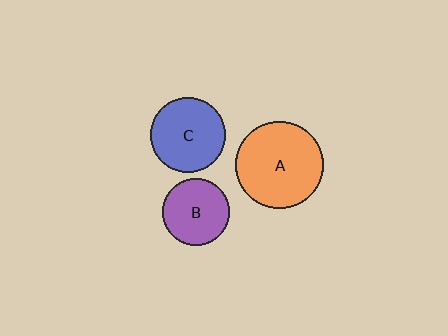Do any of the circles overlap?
No, none of the circles overlap.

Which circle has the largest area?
Circle A (orange).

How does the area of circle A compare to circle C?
Approximately 1.4 times.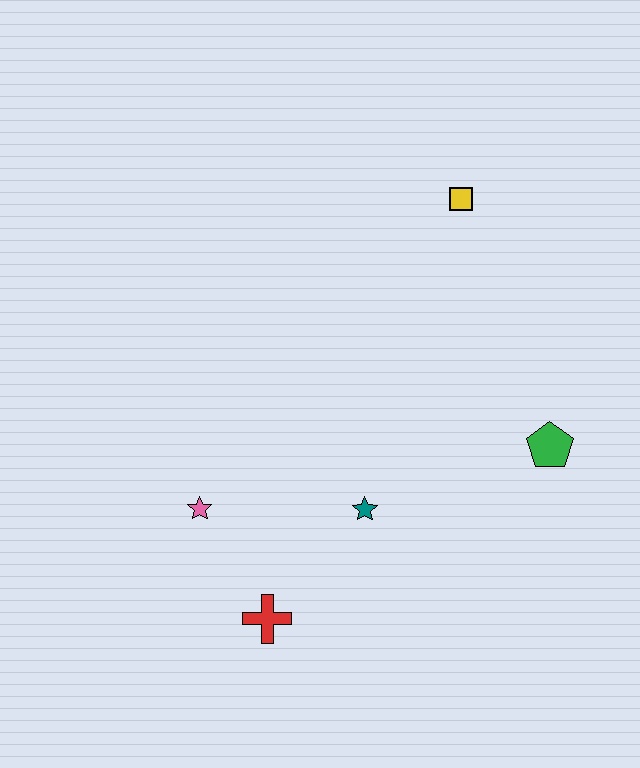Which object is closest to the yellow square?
The green pentagon is closest to the yellow square.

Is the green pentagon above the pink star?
Yes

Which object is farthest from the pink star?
The yellow square is farthest from the pink star.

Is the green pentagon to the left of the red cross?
No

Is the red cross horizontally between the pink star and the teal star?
Yes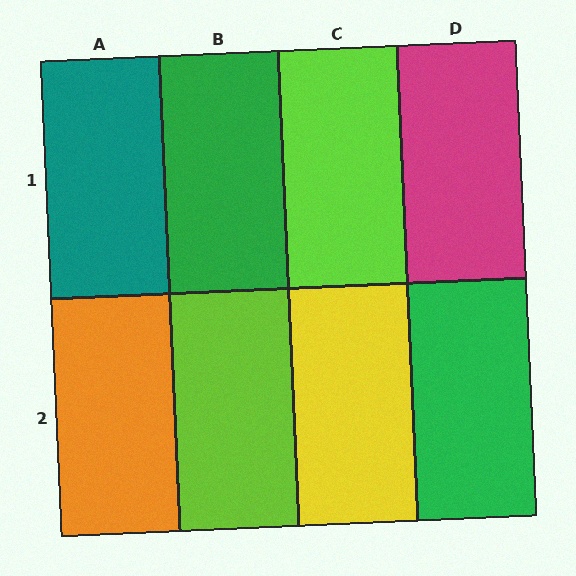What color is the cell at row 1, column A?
Teal.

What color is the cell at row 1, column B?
Green.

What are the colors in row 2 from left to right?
Orange, lime, yellow, green.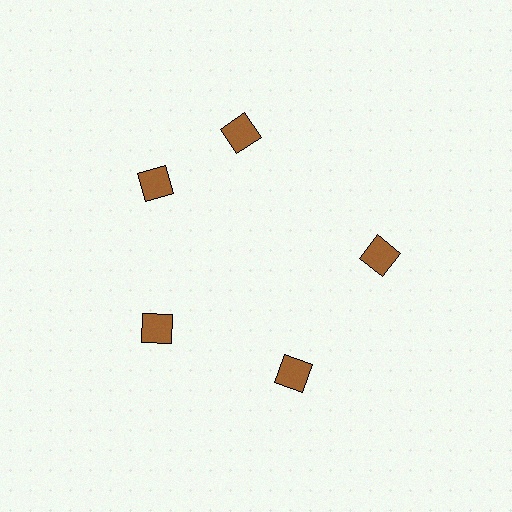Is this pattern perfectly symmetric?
No. The 5 brown squares are arranged in a ring, but one element near the 1 o'clock position is rotated out of alignment along the ring, breaking the 5-fold rotational symmetry.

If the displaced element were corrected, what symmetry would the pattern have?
It would have 5-fold rotational symmetry — the pattern would map onto itself every 72 degrees.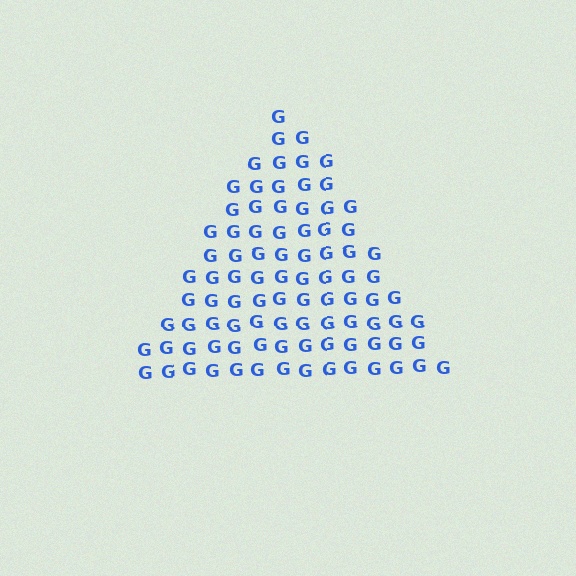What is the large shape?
The large shape is a triangle.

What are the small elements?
The small elements are letter G's.